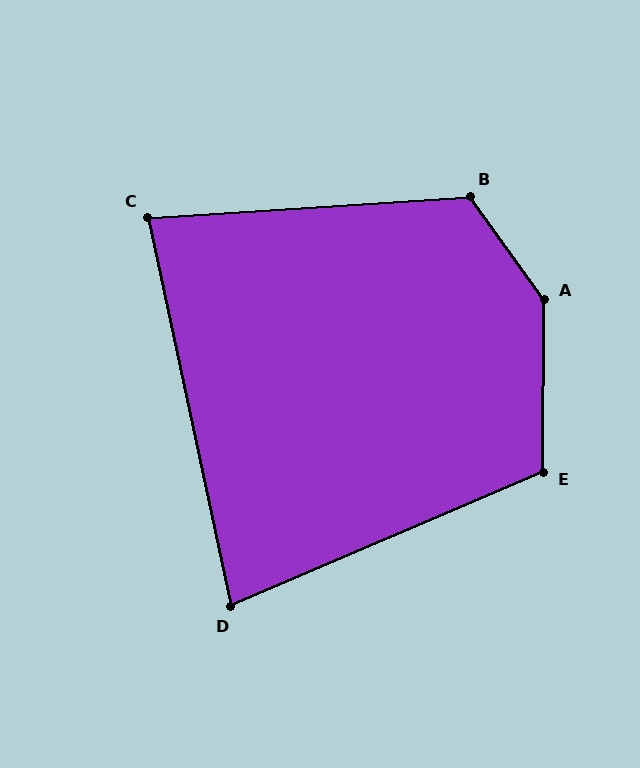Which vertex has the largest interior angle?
A, at approximately 144 degrees.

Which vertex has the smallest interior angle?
D, at approximately 79 degrees.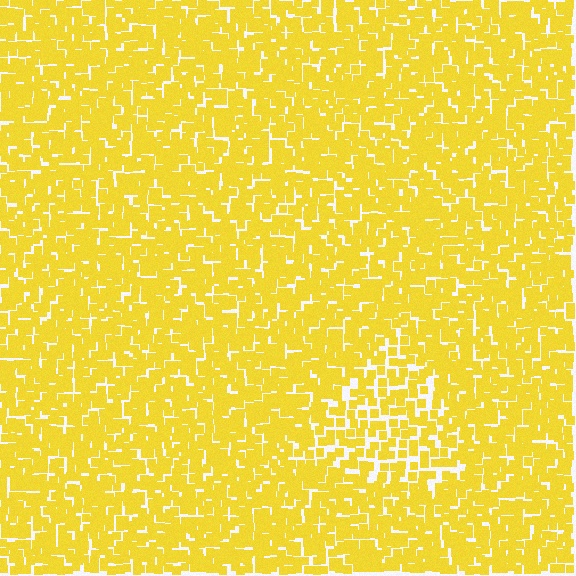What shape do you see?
I see a triangle.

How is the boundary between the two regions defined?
The boundary is defined by a change in element density (approximately 1.6x ratio). All elements are the same color, size, and shape.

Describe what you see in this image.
The image contains small yellow elements arranged at two different densities. A triangle-shaped region is visible where the elements are less densely packed than the surrounding area.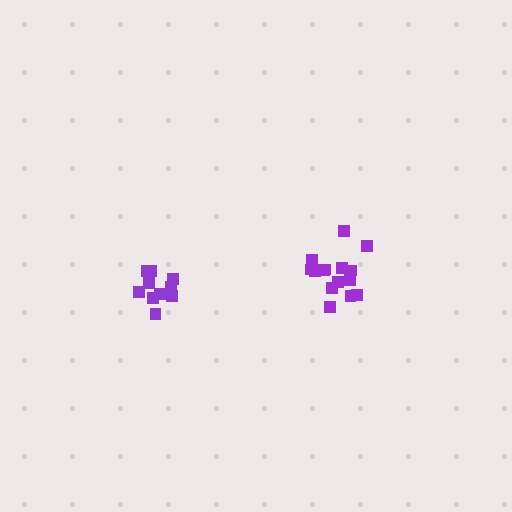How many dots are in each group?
Group 1: 15 dots, Group 2: 10 dots (25 total).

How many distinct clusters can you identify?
There are 2 distinct clusters.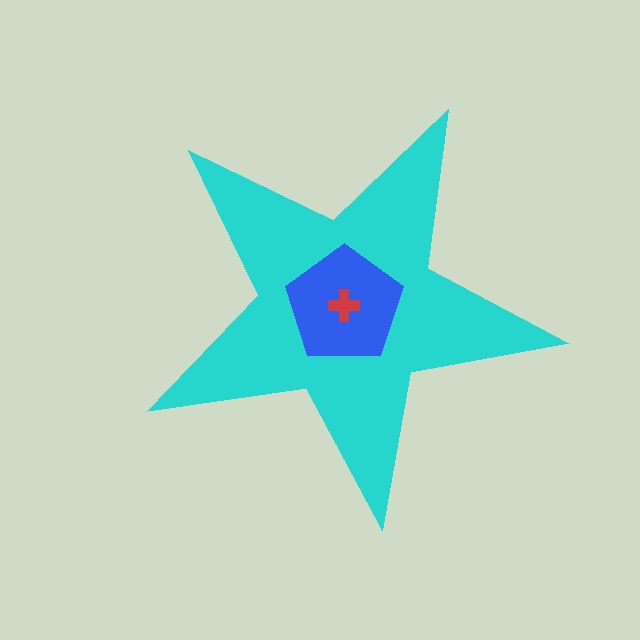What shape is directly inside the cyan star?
The blue pentagon.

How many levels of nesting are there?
3.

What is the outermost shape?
The cyan star.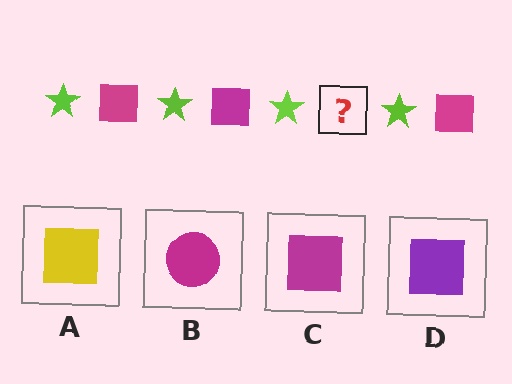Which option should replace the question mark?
Option C.